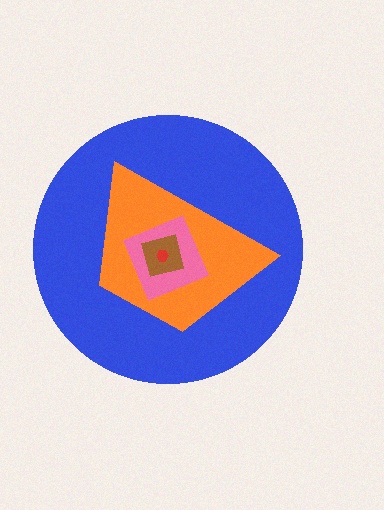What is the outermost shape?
The blue circle.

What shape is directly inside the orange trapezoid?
The pink square.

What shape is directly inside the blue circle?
The orange trapezoid.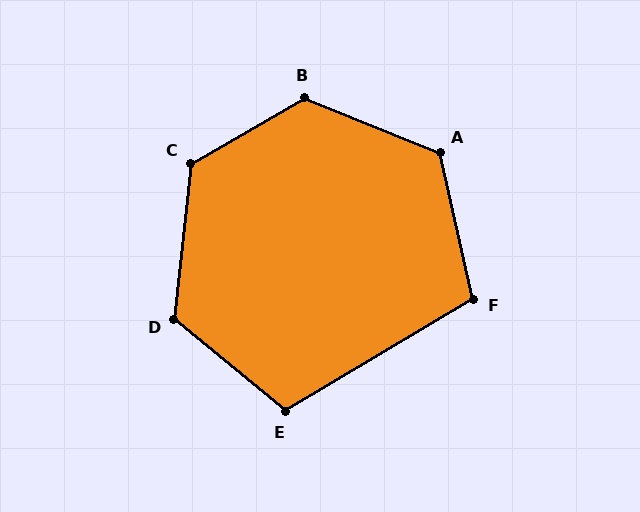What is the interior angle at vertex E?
Approximately 110 degrees (obtuse).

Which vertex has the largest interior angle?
B, at approximately 128 degrees.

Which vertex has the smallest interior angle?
F, at approximately 108 degrees.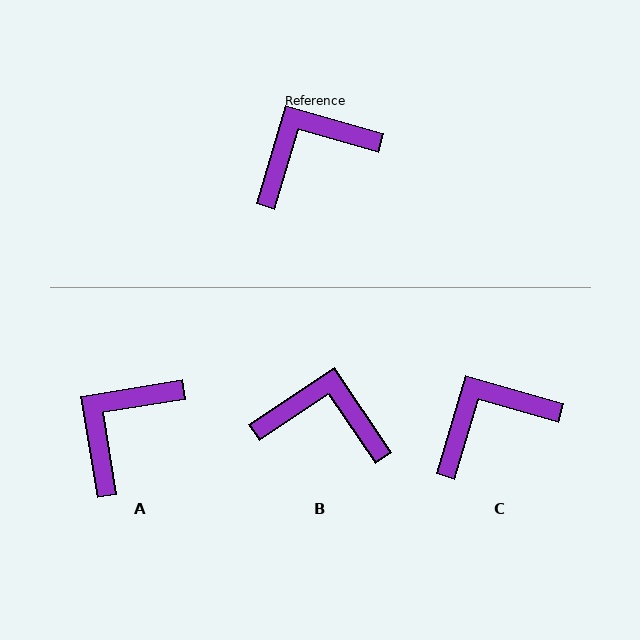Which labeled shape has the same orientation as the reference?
C.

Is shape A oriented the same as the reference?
No, it is off by about 26 degrees.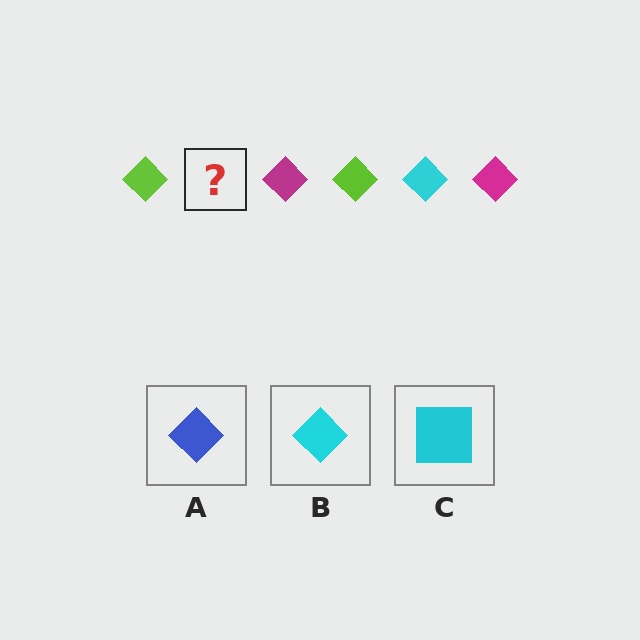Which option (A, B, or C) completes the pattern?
B.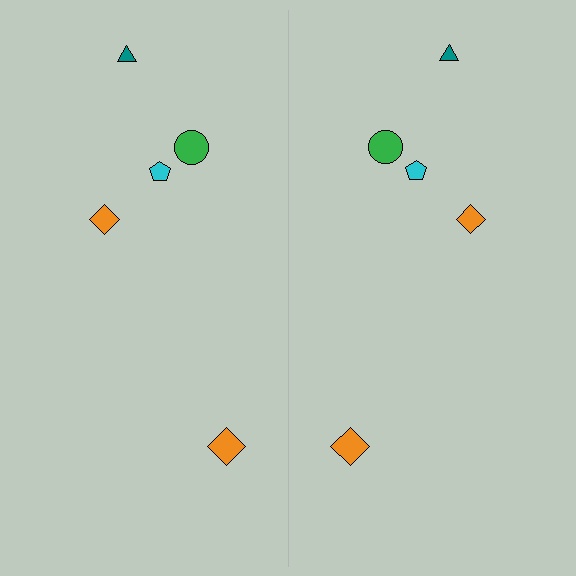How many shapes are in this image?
There are 10 shapes in this image.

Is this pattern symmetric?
Yes, this pattern has bilateral (reflection) symmetry.